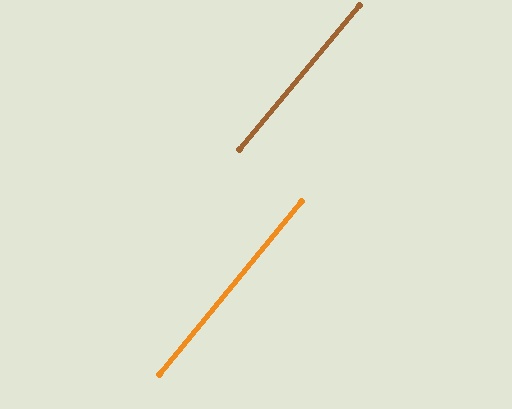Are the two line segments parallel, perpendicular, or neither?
Parallel — their directions differ by only 0.2°.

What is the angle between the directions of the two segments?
Approximately 0 degrees.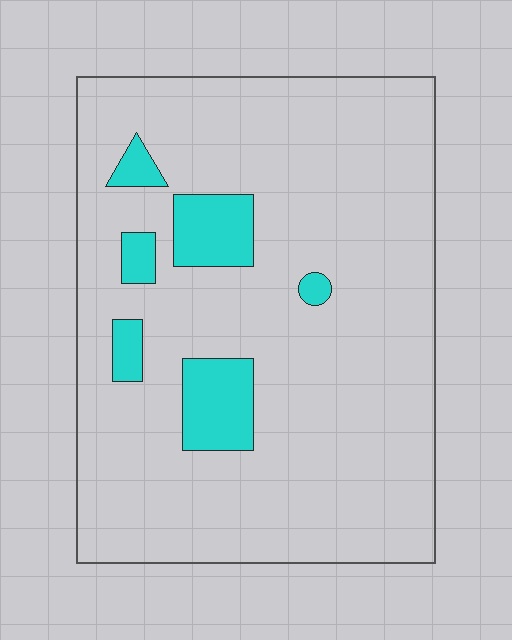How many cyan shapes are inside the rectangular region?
6.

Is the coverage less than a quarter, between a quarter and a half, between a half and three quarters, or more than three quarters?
Less than a quarter.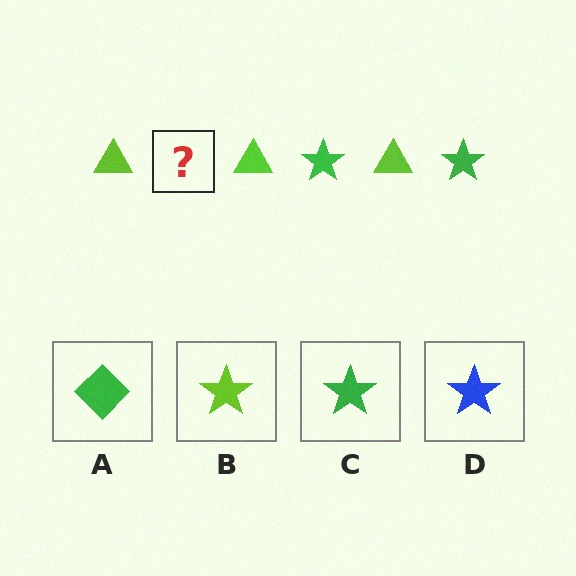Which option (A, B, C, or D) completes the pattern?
C.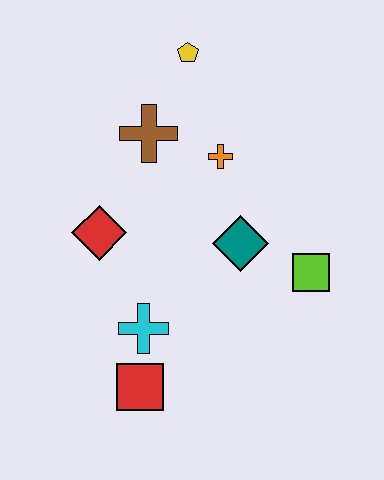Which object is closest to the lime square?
The teal diamond is closest to the lime square.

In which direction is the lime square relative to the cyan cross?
The lime square is to the right of the cyan cross.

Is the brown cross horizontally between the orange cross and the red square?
Yes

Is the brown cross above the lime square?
Yes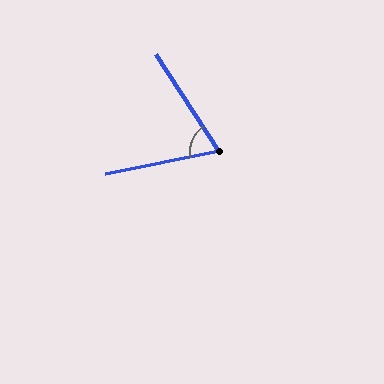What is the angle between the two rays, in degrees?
Approximately 68 degrees.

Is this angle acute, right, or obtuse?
It is acute.